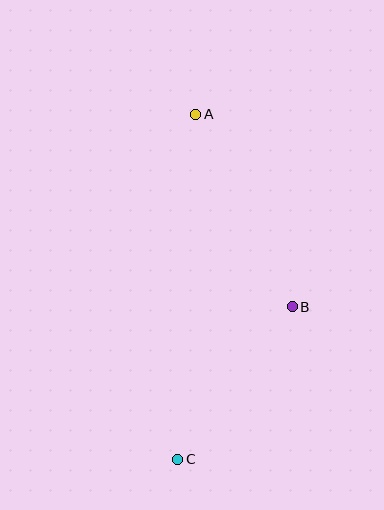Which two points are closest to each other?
Points B and C are closest to each other.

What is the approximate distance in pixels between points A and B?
The distance between A and B is approximately 215 pixels.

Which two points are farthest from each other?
Points A and C are farthest from each other.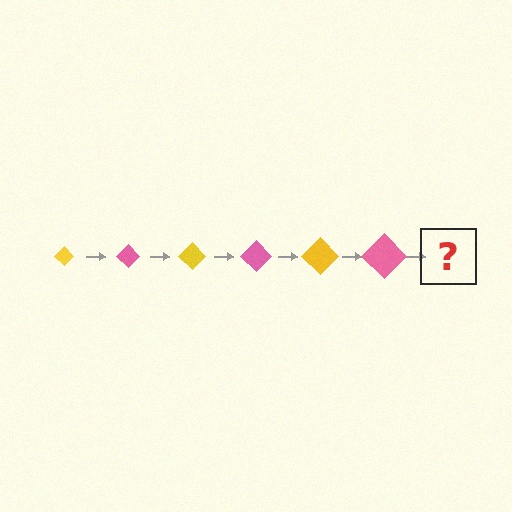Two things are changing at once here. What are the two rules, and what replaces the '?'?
The two rules are that the diamond grows larger each step and the color cycles through yellow and pink. The '?' should be a yellow diamond, larger than the previous one.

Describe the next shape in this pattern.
It should be a yellow diamond, larger than the previous one.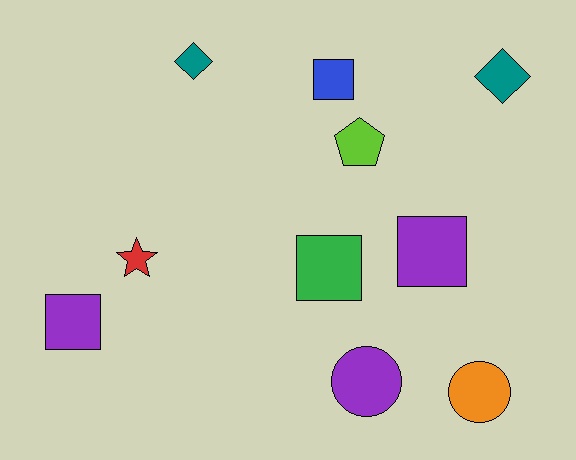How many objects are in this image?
There are 10 objects.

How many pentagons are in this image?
There is 1 pentagon.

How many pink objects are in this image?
There are no pink objects.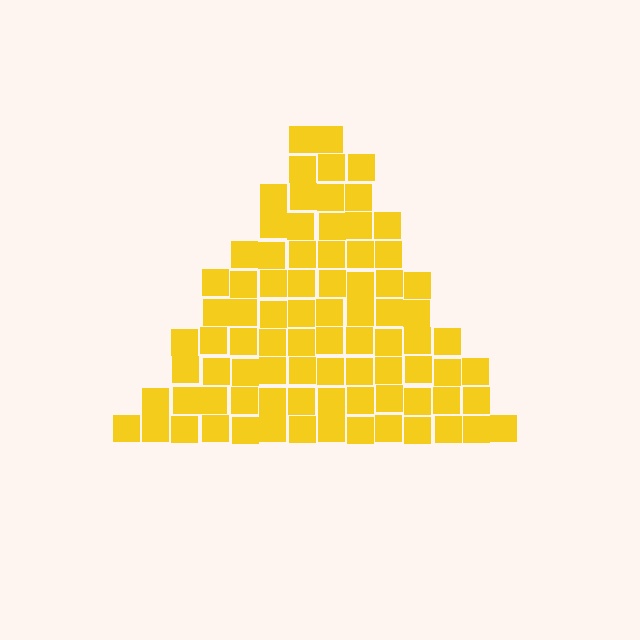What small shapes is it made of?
It is made of small squares.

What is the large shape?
The large shape is a triangle.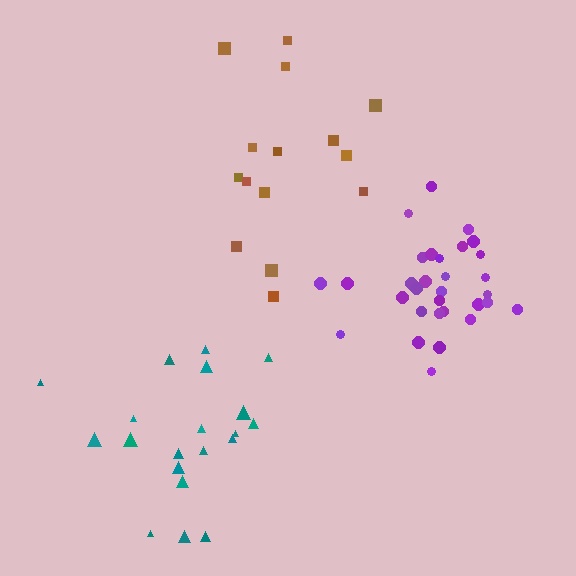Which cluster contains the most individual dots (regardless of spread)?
Purple (31).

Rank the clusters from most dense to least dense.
purple, teal, brown.